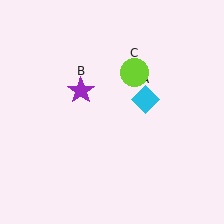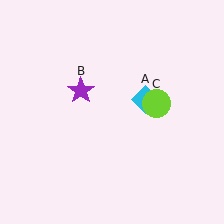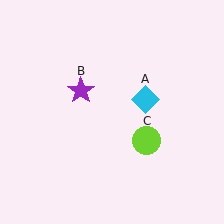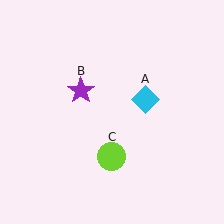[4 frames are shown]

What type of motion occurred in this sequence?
The lime circle (object C) rotated clockwise around the center of the scene.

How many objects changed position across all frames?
1 object changed position: lime circle (object C).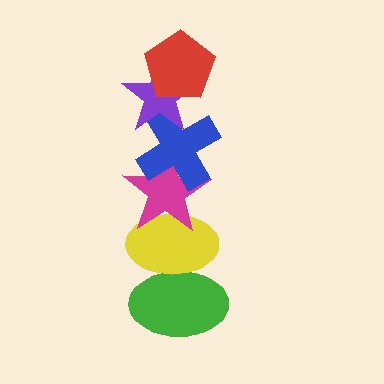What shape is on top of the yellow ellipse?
The magenta star is on top of the yellow ellipse.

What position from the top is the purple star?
The purple star is 2nd from the top.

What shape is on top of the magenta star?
The blue cross is on top of the magenta star.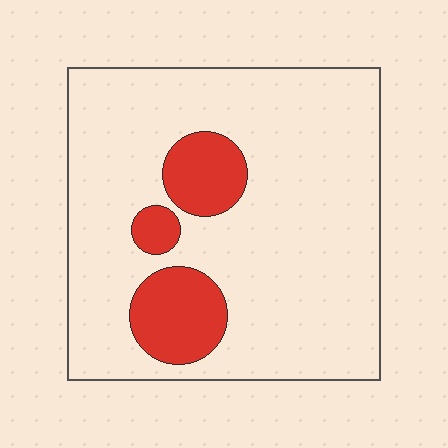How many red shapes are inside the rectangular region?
3.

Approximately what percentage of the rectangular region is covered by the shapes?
Approximately 15%.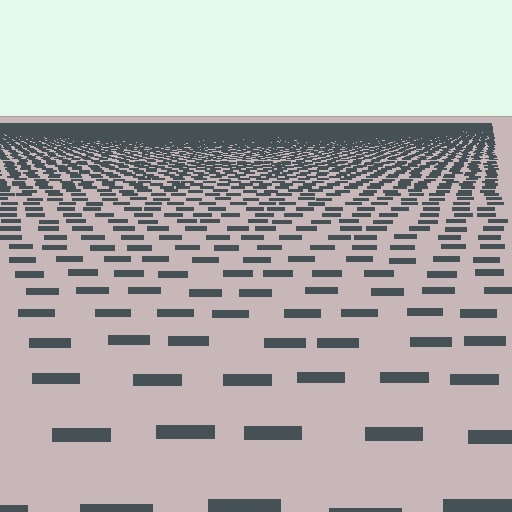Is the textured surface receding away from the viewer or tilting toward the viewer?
The surface is receding away from the viewer. Texture elements get smaller and denser toward the top.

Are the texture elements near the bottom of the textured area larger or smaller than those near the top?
Larger. Near the bottom, elements are closer to the viewer and appear at a bigger on-screen size.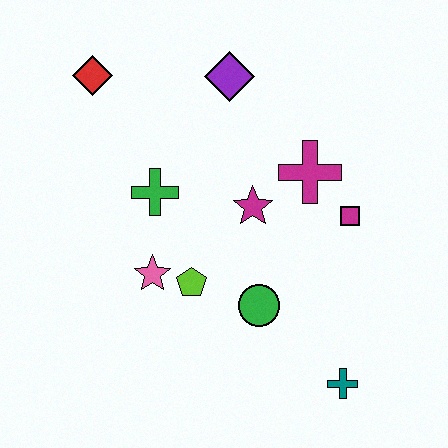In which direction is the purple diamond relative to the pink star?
The purple diamond is above the pink star.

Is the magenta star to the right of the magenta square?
No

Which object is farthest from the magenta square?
The red diamond is farthest from the magenta square.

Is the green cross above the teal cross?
Yes